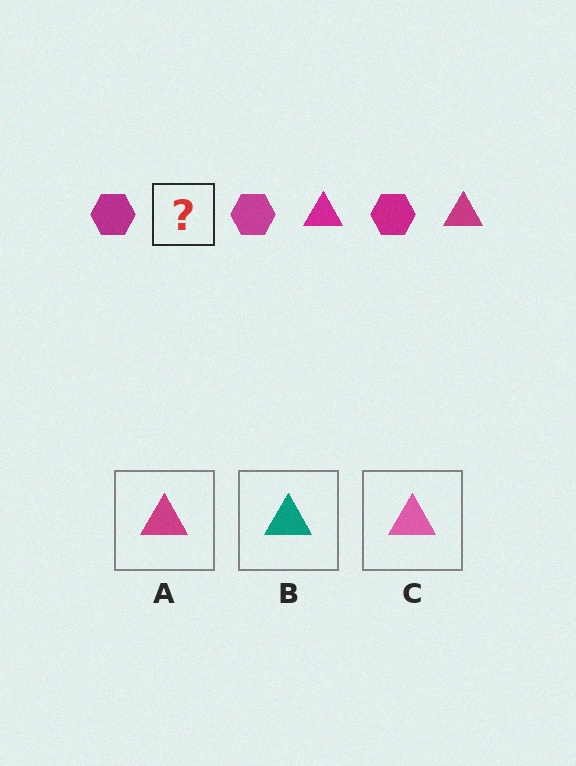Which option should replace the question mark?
Option A.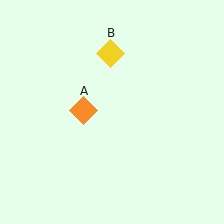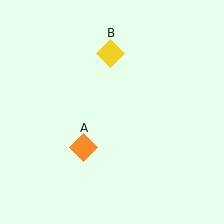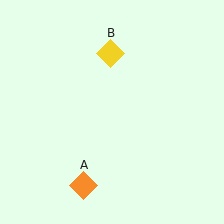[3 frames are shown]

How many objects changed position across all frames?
1 object changed position: orange diamond (object A).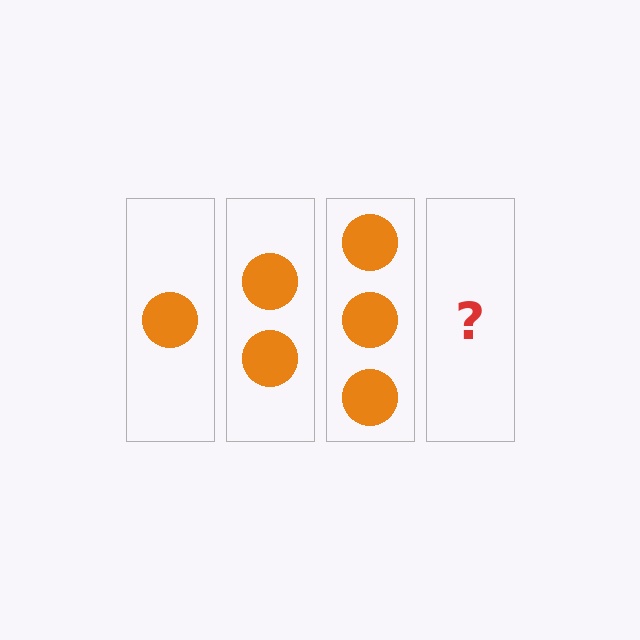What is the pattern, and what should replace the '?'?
The pattern is that each step adds one more circle. The '?' should be 4 circles.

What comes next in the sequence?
The next element should be 4 circles.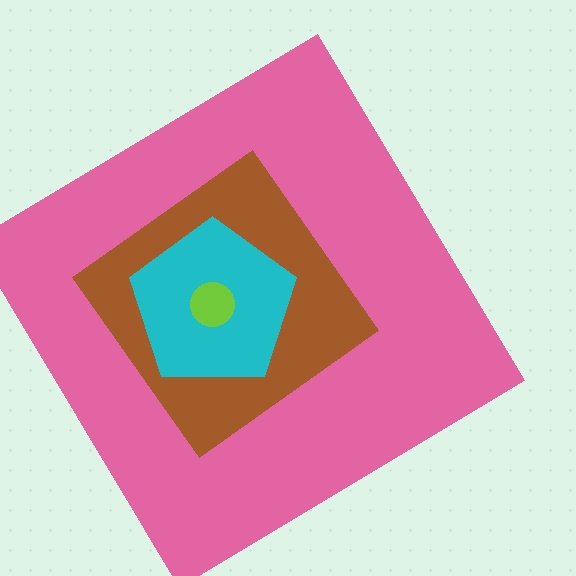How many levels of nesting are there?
4.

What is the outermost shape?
The pink diamond.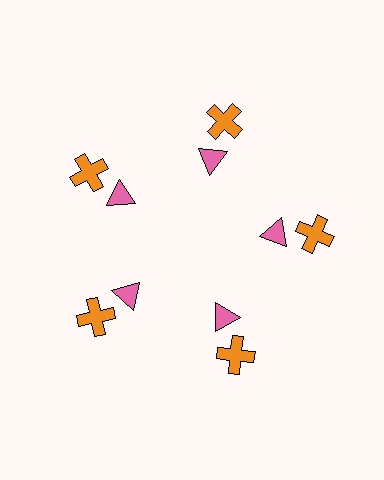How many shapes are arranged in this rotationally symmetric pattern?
There are 10 shapes, arranged in 5 groups of 2.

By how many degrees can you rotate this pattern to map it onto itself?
The pattern maps onto itself every 72 degrees of rotation.